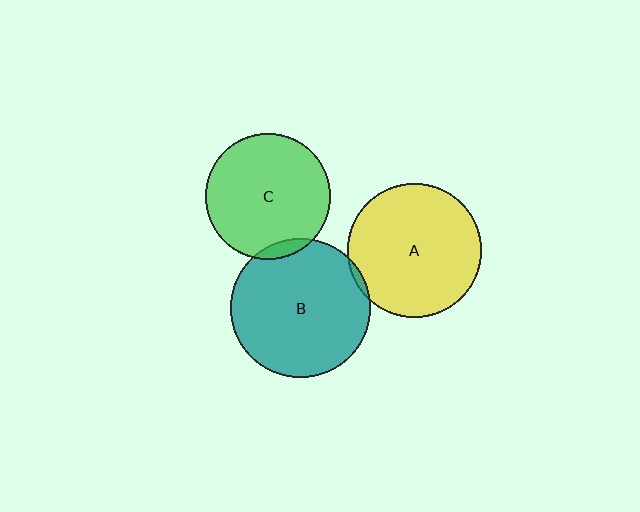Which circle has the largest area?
Circle B (teal).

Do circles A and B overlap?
Yes.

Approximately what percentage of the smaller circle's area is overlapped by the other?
Approximately 5%.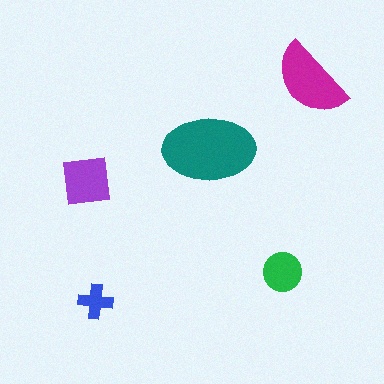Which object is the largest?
The teal ellipse.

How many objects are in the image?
There are 5 objects in the image.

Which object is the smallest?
The blue cross.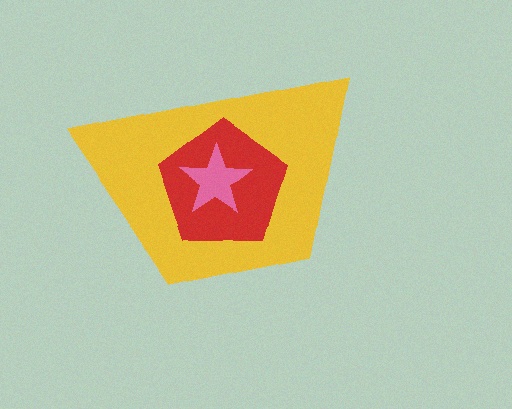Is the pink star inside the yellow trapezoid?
Yes.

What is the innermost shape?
The pink star.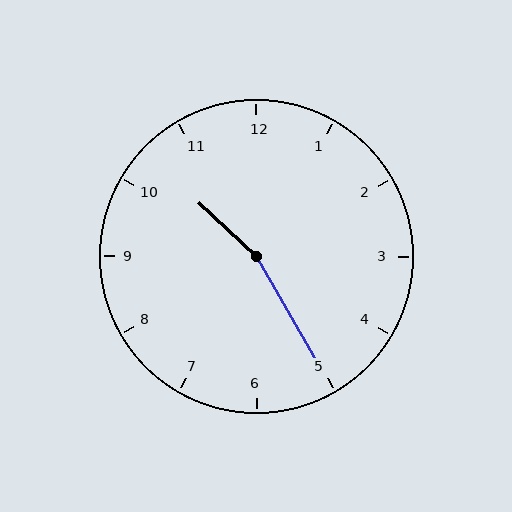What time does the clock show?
10:25.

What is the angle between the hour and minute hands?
Approximately 162 degrees.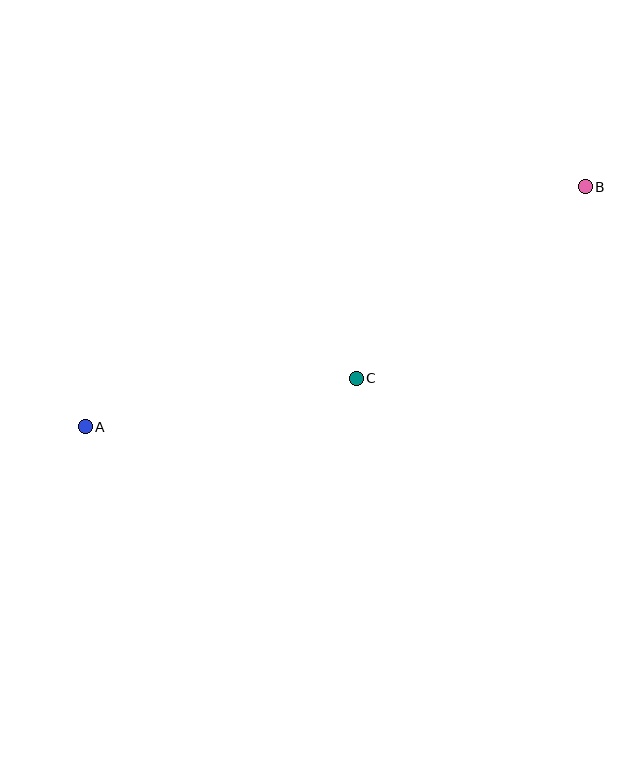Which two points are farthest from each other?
Points A and B are farthest from each other.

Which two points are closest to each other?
Points A and C are closest to each other.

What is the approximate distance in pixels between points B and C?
The distance between B and C is approximately 299 pixels.